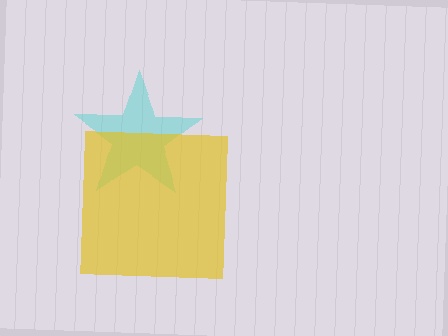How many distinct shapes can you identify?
There are 2 distinct shapes: a cyan star, a yellow square.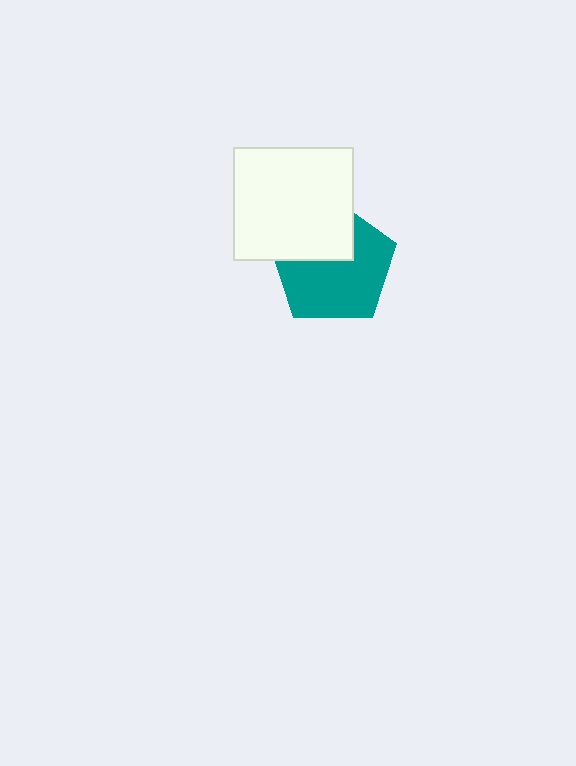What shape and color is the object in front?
The object in front is a white rectangle.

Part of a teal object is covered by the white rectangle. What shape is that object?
It is a pentagon.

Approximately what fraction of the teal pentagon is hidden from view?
Roughly 35% of the teal pentagon is hidden behind the white rectangle.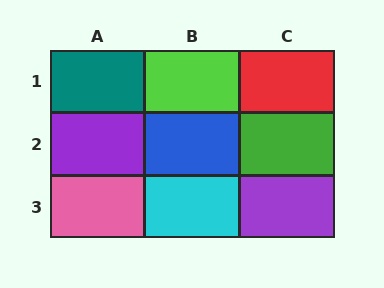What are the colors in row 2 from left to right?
Purple, blue, green.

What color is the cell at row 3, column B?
Cyan.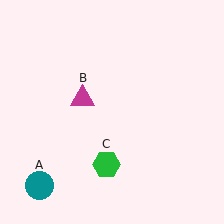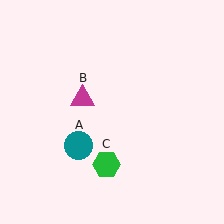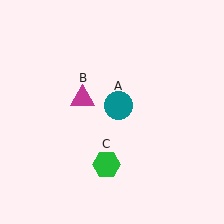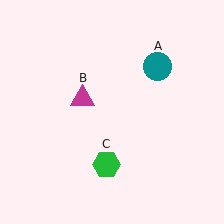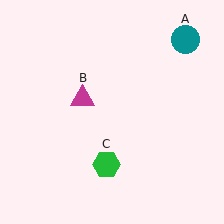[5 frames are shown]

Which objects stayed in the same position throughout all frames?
Magenta triangle (object B) and green hexagon (object C) remained stationary.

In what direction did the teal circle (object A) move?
The teal circle (object A) moved up and to the right.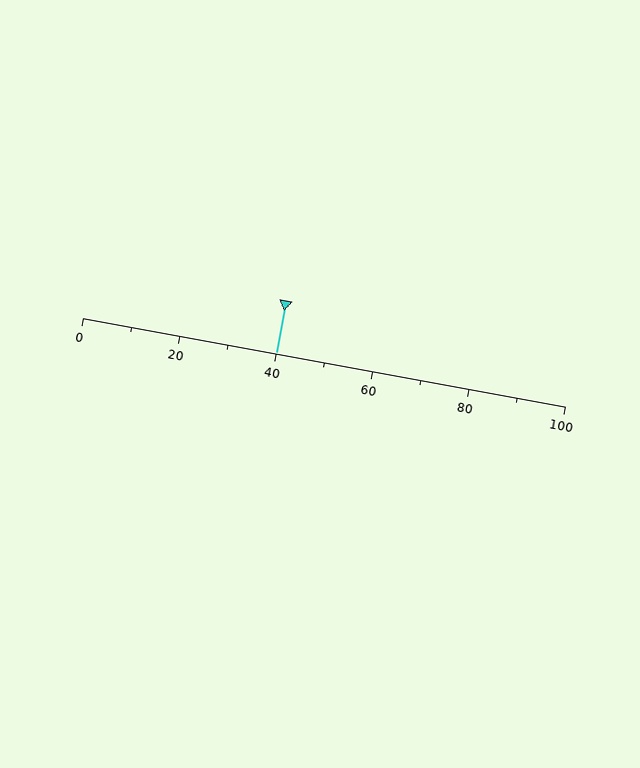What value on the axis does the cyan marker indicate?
The marker indicates approximately 40.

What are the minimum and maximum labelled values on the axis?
The axis runs from 0 to 100.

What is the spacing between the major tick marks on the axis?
The major ticks are spaced 20 apart.